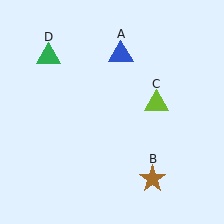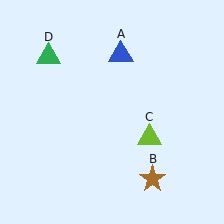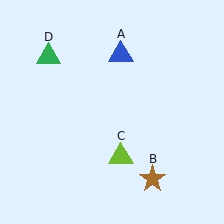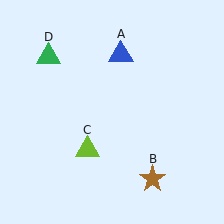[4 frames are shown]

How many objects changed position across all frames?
1 object changed position: lime triangle (object C).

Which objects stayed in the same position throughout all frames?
Blue triangle (object A) and brown star (object B) and green triangle (object D) remained stationary.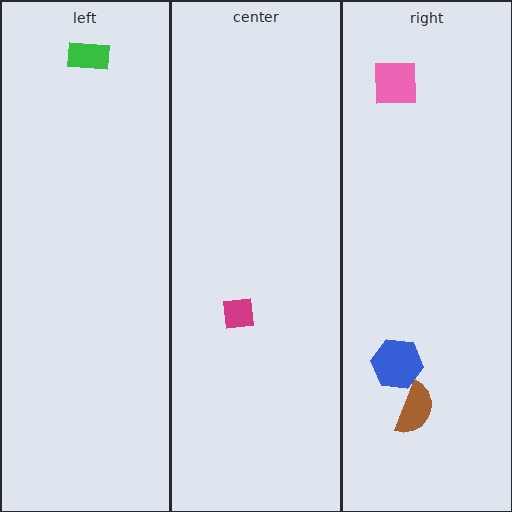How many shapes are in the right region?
3.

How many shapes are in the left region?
1.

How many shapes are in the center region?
1.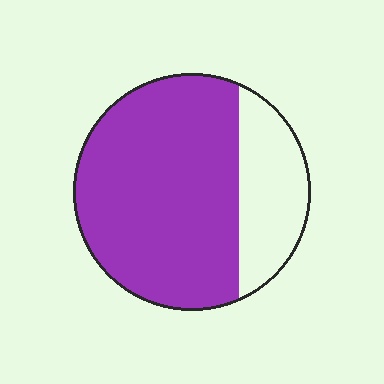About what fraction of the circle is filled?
About three quarters (3/4).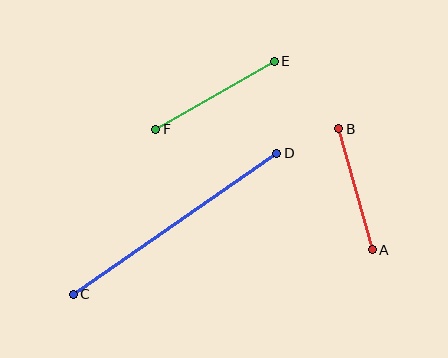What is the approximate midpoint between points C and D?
The midpoint is at approximately (175, 224) pixels.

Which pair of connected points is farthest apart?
Points C and D are farthest apart.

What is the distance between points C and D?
The distance is approximately 247 pixels.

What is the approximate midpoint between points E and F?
The midpoint is at approximately (215, 95) pixels.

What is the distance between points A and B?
The distance is approximately 125 pixels.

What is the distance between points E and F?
The distance is approximately 136 pixels.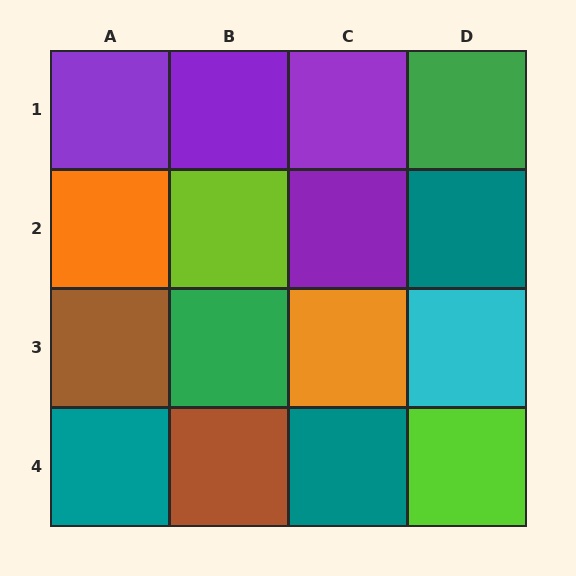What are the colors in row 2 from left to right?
Orange, lime, purple, teal.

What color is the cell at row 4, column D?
Lime.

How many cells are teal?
3 cells are teal.